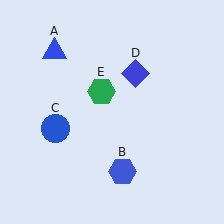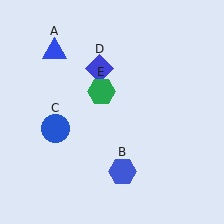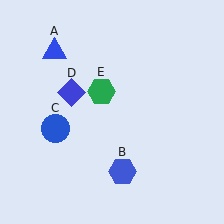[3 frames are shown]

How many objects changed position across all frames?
1 object changed position: blue diamond (object D).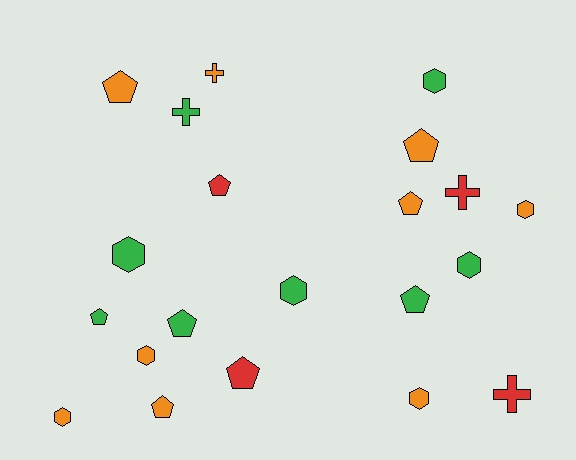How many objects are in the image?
There are 21 objects.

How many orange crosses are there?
There is 1 orange cross.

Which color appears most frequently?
Orange, with 9 objects.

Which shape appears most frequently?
Pentagon, with 9 objects.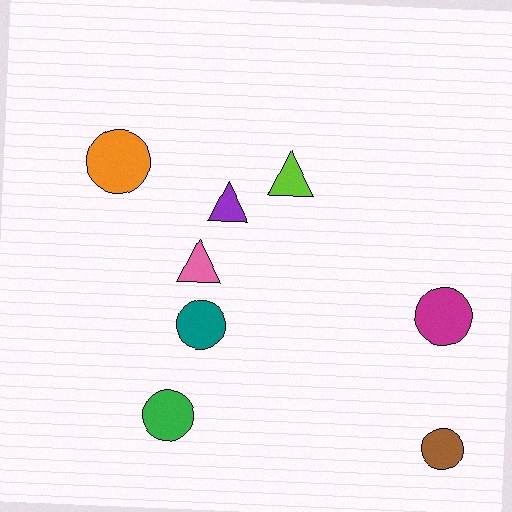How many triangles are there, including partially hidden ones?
There are 3 triangles.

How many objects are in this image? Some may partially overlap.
There are 8 objects.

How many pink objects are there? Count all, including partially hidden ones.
There is 1 pink object.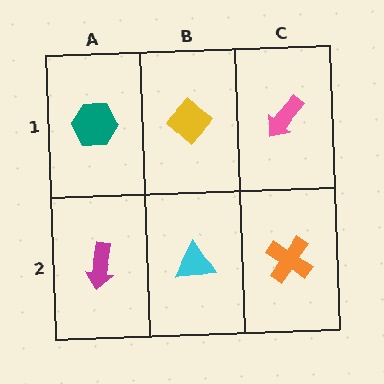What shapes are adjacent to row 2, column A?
A teal hexagon (row 1, column A), a cyan triangle (row 2, column B).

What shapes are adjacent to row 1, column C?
An orange cross (row 2, column C), a yellow diamond (row 1, column B).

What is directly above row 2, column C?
A pink arrow.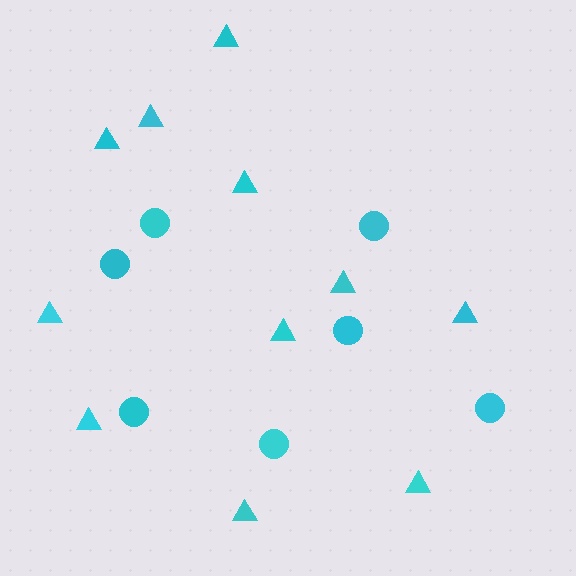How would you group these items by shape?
There are 2 groups: one group of triangles (11) and one group of circles (7).